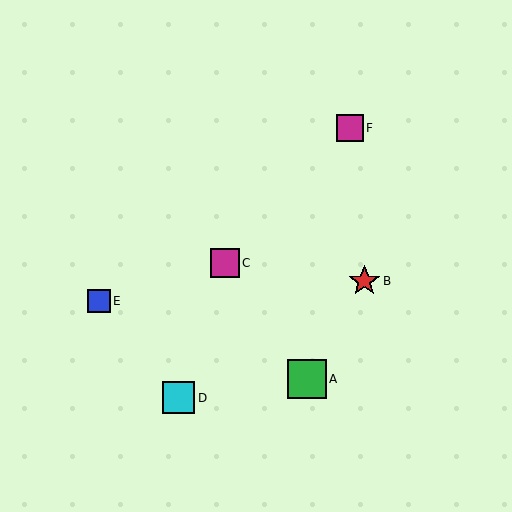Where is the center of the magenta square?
The center of the magenta square is at (225, 263).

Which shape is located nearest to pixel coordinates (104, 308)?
The blue square (labeled E) at (99, 301) is nearest to that location.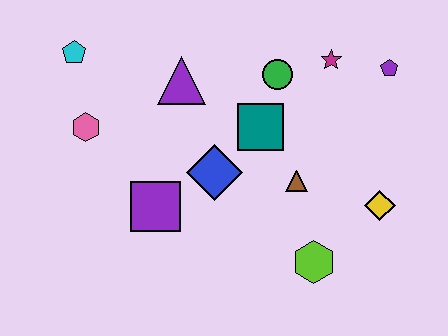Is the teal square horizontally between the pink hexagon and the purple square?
No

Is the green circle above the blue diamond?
Yes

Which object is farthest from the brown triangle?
The cyan pentagon is farthest from the brown triangle.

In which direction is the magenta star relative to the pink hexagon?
The magenta star is to the right of the pink hexagon.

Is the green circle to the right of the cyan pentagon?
Yes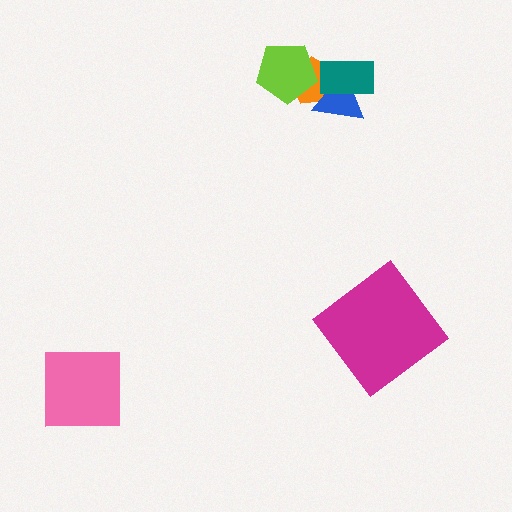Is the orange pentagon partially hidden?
Yes, it is partially covered by another shape.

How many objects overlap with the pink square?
0 objects overlap with the pink square.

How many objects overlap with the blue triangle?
2 objects overlap with the blue triangle.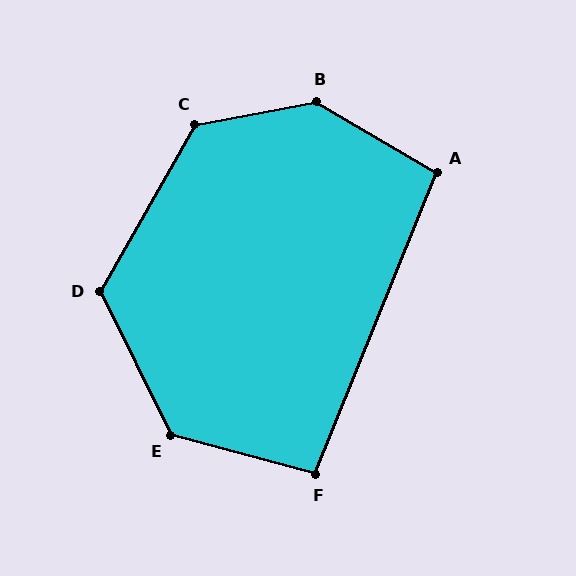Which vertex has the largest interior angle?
B, at approximately 139 degrees.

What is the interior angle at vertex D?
Approximately 124 degrees (obtuse).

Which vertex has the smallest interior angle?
F, at approximately 97 degrees.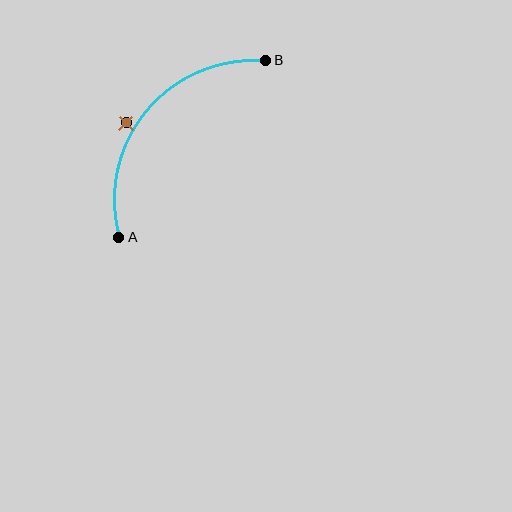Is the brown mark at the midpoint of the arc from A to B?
No — the brown mark does not lie on the arc at all. It sits slightly outside the curve.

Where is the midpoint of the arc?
The arc midpoint is the point on the curve farthest from the straight line joining A and B. It sits above and to the left of that line.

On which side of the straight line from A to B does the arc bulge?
The arc bulges above and to the left of the straight line connecting A and B.